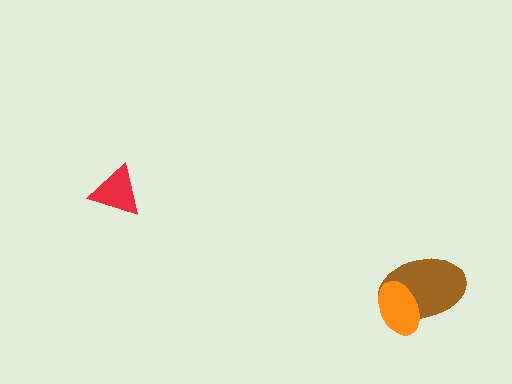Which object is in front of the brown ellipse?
The orange ellipse is in front of the brown ellipse.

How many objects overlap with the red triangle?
0 objects overlap with the red triangle.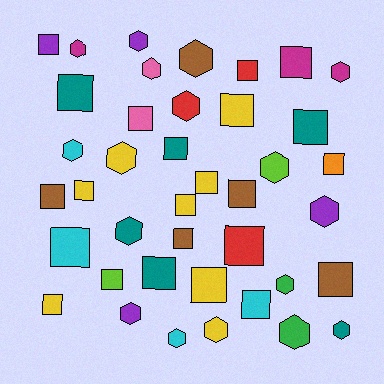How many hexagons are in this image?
There are 17 hexagons.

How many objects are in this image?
There are 40 objects.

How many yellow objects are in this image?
There are 8 yellow objects.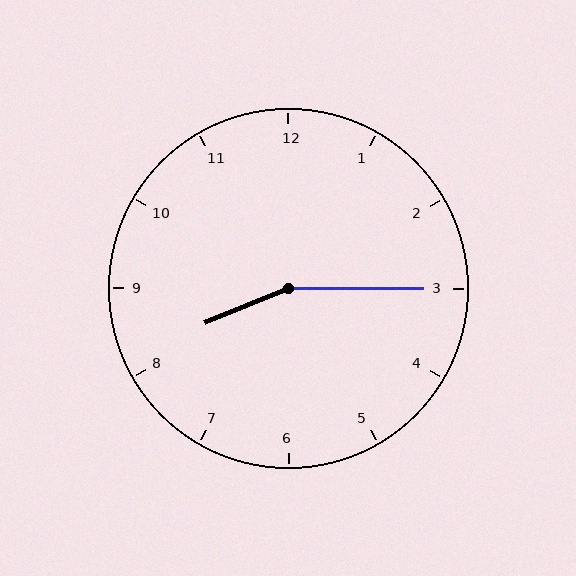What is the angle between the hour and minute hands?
Approximately 158 degrees.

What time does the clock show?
8:15.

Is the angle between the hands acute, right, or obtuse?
It is obtuse.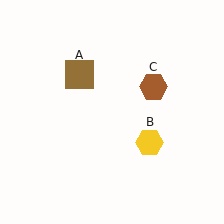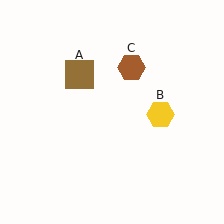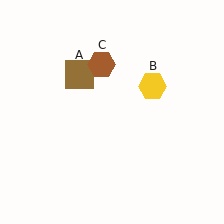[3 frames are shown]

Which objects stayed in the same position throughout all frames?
Brown square (object A) remained stationary.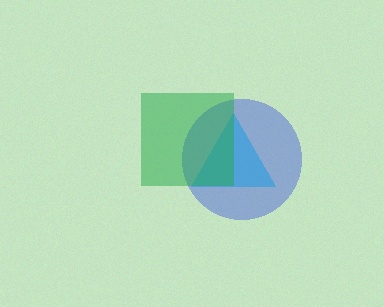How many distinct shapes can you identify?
There are 3 distinct shapes: a cyan triangle, a blue circle, a green square.